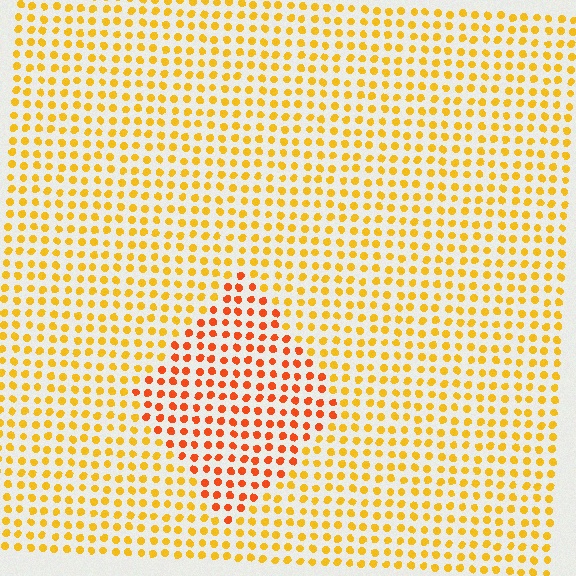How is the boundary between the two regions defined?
The boundary is defined purely by a slight shift in hue (about 32 degrees). Spacing, size, and orientation are identical on both sides.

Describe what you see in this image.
The image is filled with small yellow elements in a uniform arrangement. A diamond-shaped region is visible where the elements are tinted to a slightly different hue, forming a subtle color boundary.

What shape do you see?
I see a diamond.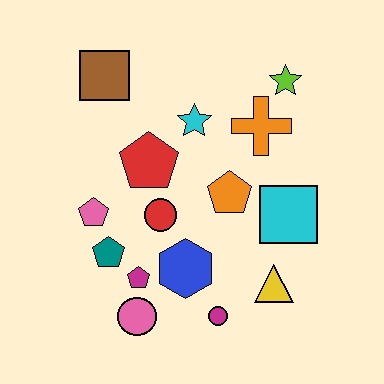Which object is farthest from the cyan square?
The brown square is farthest from the cyan square.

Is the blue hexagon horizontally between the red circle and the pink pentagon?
No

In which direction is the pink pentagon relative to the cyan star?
The pink pentagon is to the left of the cyan star.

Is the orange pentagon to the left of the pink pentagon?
No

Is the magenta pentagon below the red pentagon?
Yes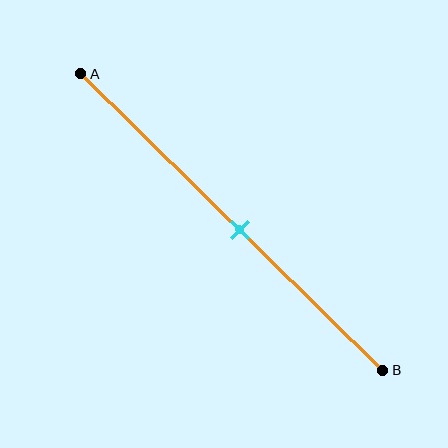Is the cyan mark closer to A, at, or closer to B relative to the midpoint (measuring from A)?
The cyan mark is approximately at the midpoint of segment AB.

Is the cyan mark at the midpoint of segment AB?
Yes, the mark is approximately at the midpoint.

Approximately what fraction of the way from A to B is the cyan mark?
The cyan mark is approximately 55% of the way from A to B.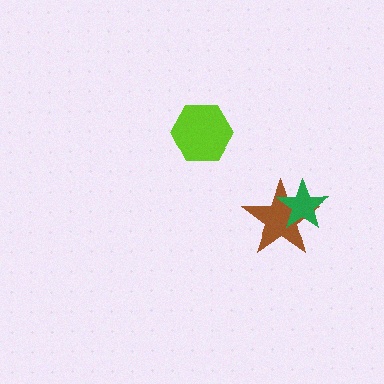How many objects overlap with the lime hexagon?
0 objects overlap with the lime hexagon.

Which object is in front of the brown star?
The green star is in front of the brown star.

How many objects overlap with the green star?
1 object overlaps with the green star.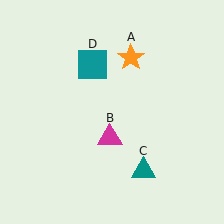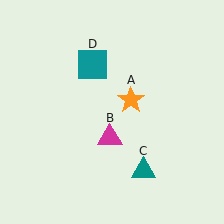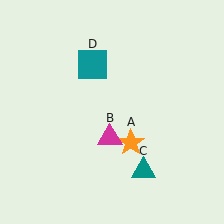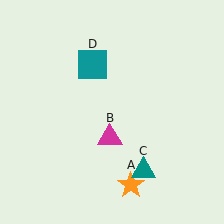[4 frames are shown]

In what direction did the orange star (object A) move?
The orange star (object A) moved down.